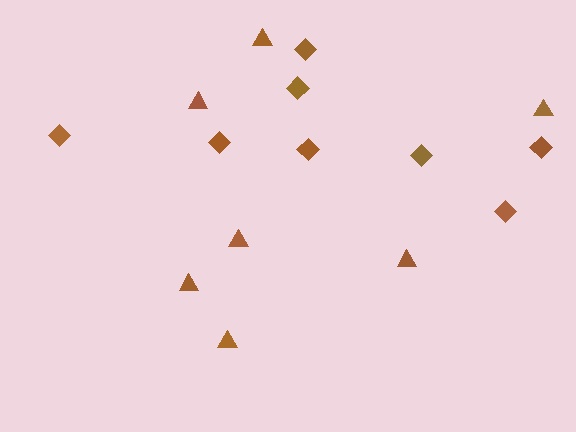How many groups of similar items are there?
There are 2 groups: one group of diamonds (8) and one group of triangles (7).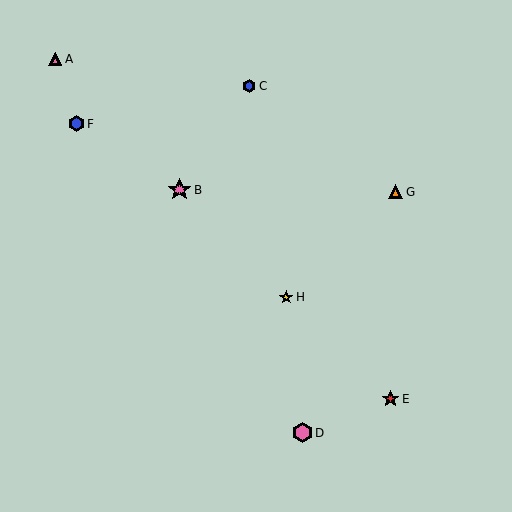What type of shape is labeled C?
Shape C is a blue hexagon.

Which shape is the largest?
The pink star (labeled B) is the largest.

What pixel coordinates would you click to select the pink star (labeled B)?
Click at (180, 190) to select the pink star B.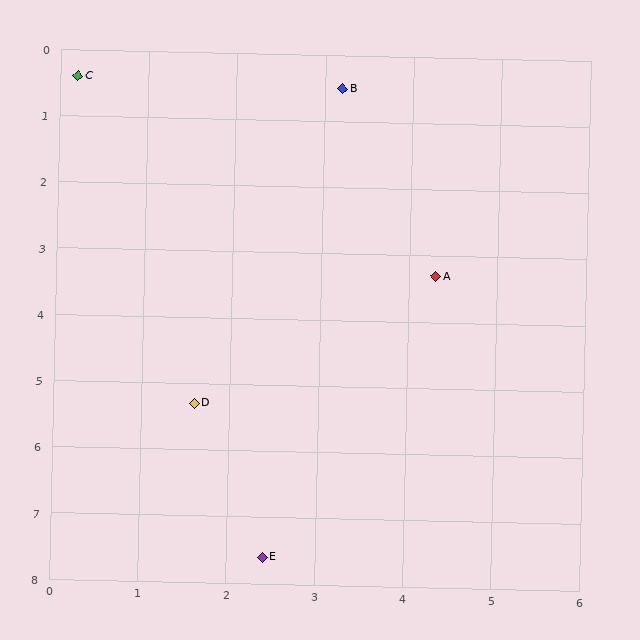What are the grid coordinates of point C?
Point C is at approximately (0.2, 0.4).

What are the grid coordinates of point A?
Point A is at approximately (4.3, 3.3).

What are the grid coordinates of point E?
Point E is at approximately (2.4, 7.6).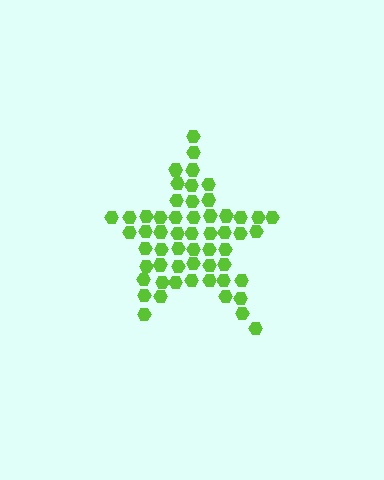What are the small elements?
The small elements are hexagons.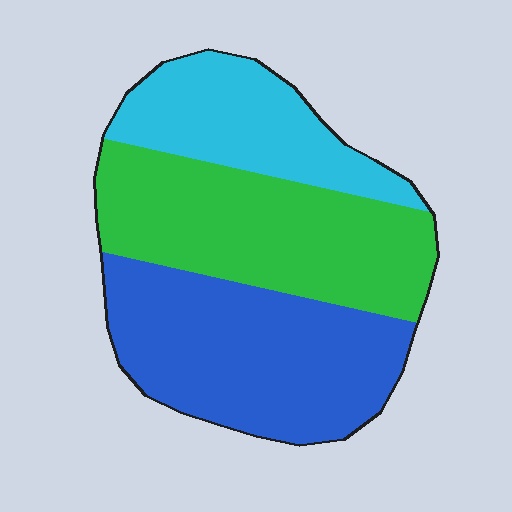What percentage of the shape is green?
Green takes up about three eighths (3/8) of the shape.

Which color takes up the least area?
Cyan, at roughly 25%.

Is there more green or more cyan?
Green.